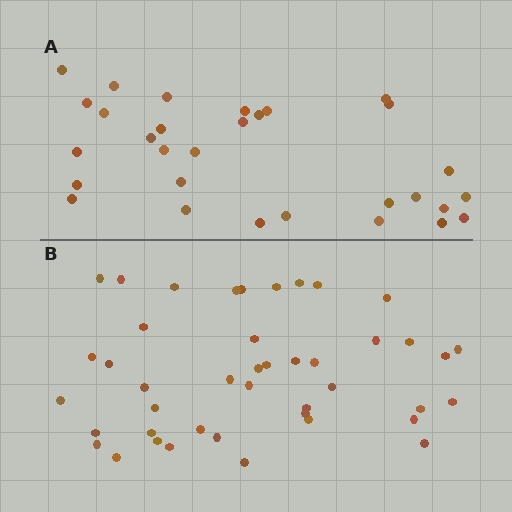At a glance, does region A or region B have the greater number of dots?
Region B (the bottom region) has more dots.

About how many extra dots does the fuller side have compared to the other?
Region B has approximately 15 more dots than region A.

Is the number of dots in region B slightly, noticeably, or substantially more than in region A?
Region B has noticeably more, but not dramatically so. The ratio is roughly 1.4 to 1.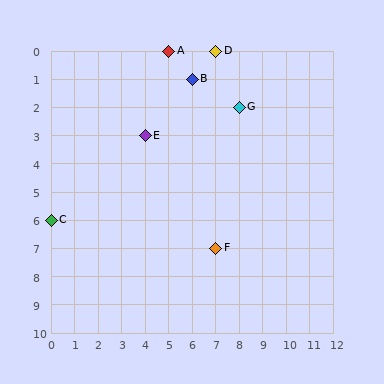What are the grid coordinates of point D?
Point D is at grid coordinates (7, 0).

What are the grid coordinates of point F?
Point F is at grid coordinates (7, 7).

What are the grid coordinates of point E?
Point E is at grid coordinates (4, 3).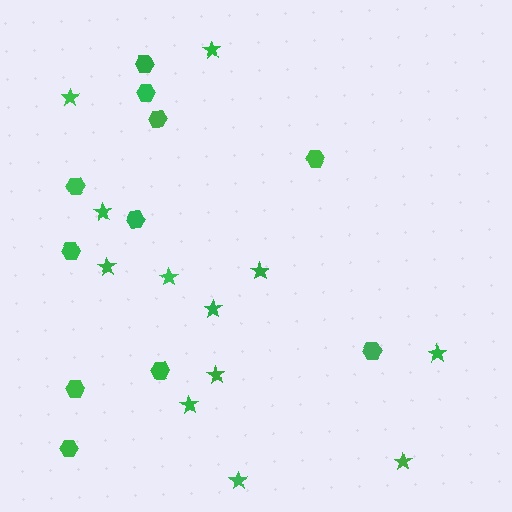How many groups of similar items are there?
There are 2 groups: one group of stars (12) and one group of hexagons (11).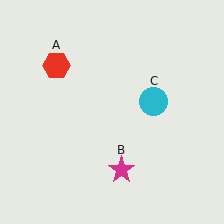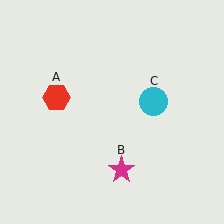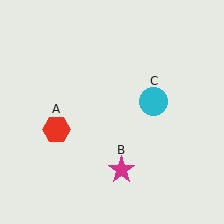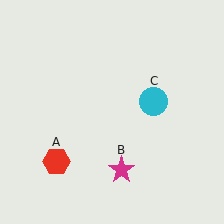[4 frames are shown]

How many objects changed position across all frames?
1 object changed position: red hexagon (object A).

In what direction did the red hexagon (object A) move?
The red hexagon (object A) moved down.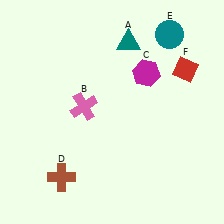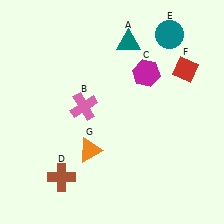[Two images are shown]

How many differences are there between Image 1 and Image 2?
There is 1 difference between the two images.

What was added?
An orange triangle (G) was added in Image 2.